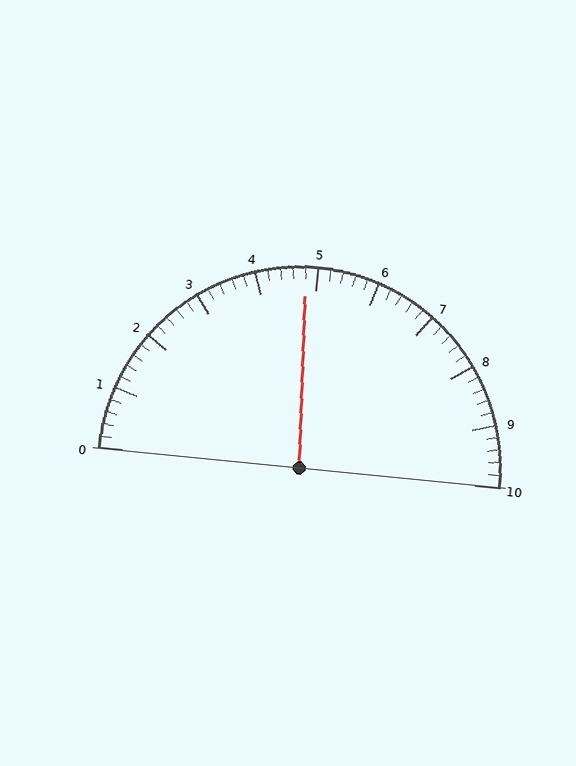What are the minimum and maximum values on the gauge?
The gauge ranges from 0 to 10.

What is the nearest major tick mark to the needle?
The nearest major tick mark is 5.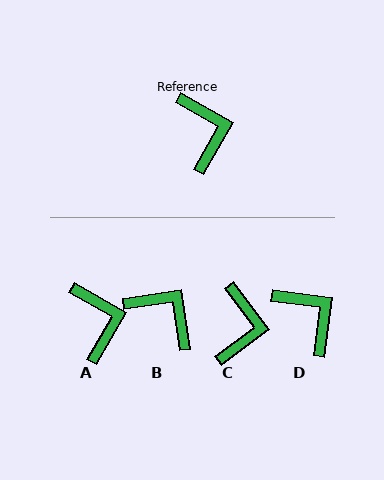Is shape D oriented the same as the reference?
No, it is off by about 23 degrees.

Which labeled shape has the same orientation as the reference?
A.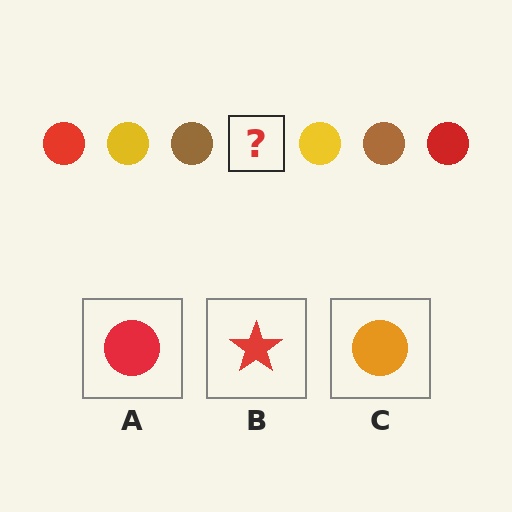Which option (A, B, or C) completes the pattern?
A.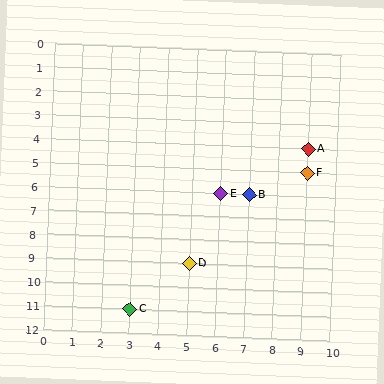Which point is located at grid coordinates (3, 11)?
Point C is at (3, 11).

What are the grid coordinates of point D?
Point D is at grid coordinates (5, 9).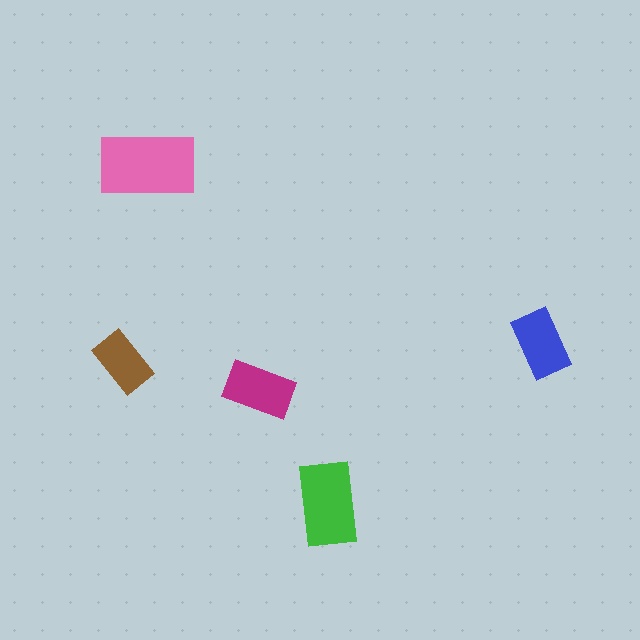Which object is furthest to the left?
The brown rectangle is leftmost.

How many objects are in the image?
There are 5 objects in the image.